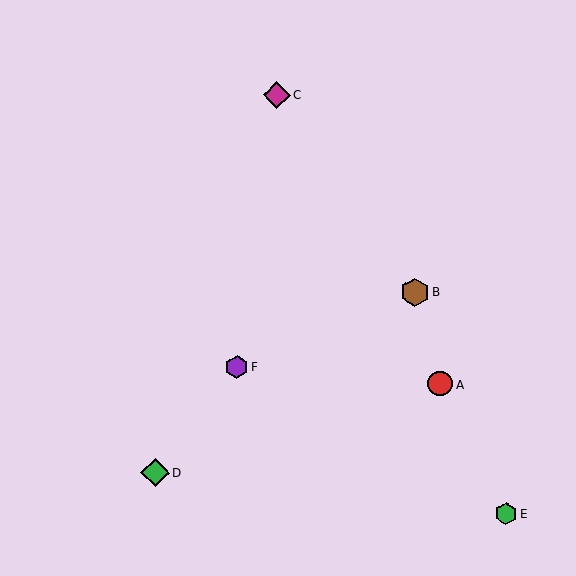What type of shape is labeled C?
Shape C is a magenta diamond.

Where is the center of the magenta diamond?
The center of the magenta diamond is at (277, 95).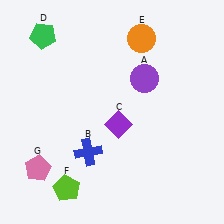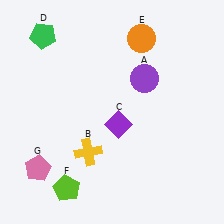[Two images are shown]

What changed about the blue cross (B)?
In Image 1, B is blue. In Image 2, it changed to yellow.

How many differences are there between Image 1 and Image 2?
There is 1 difference between the two images.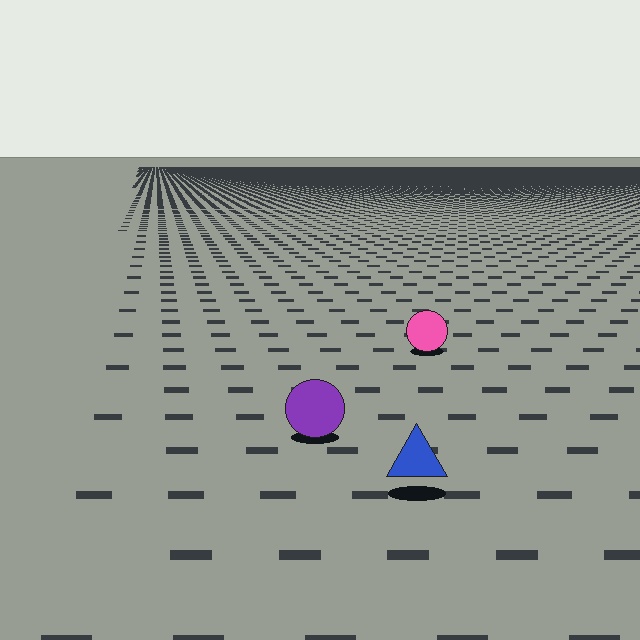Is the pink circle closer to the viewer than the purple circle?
No. The purple circle is closer — you can tell from the texture gradient: the ground texture is coarser near it.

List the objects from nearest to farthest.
From nearest to farthest: the blue triangle, the purple circle, the pink circle.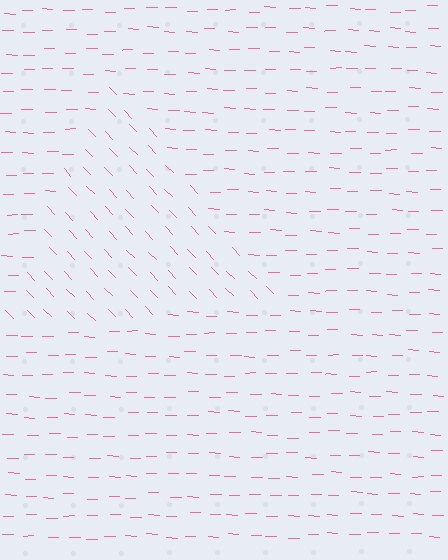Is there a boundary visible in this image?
Yes, there is a texture boundary formed by a change in line orientation.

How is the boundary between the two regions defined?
The boundary is defined purely by a change in line orientation (approximately 45 degrees difference). All lines are the same color and thickness.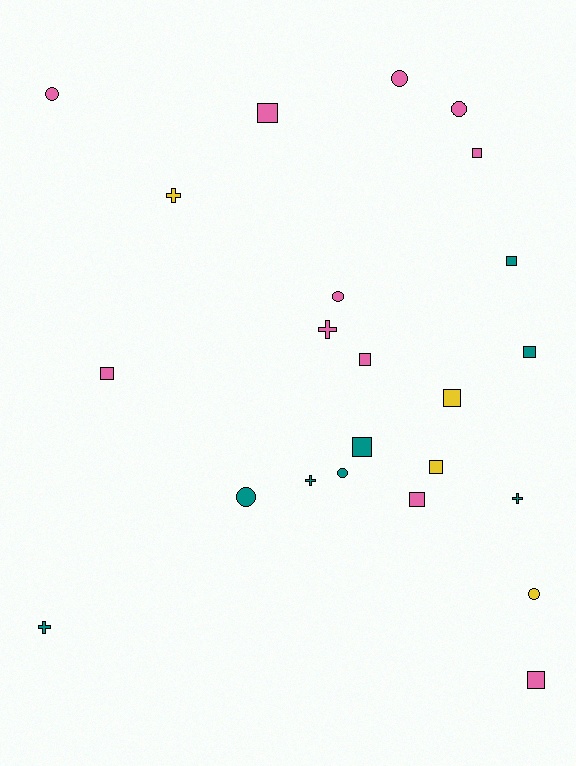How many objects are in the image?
There are 23 objects.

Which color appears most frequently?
Pink, with 11 objects.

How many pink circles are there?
There are 4 pink circles.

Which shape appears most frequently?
Square, with 11 objects.